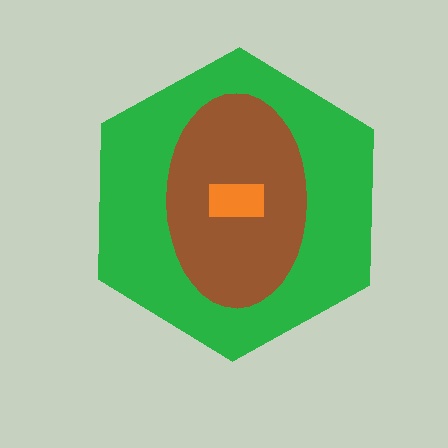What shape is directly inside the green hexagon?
The brown ellipse.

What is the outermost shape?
The green hexagon.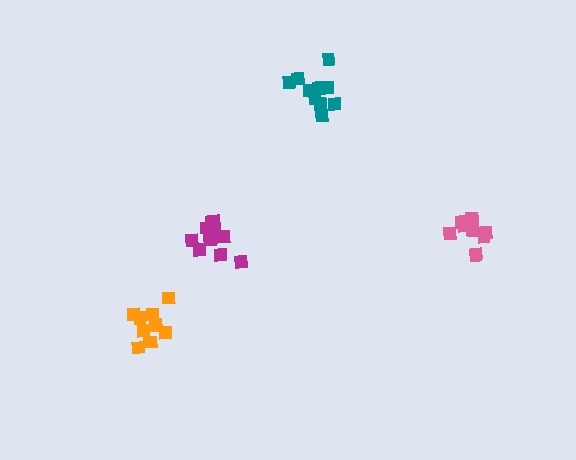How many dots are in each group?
Group 1: 11 dots, Group 2: 10 dots, Group 3: 11 dots, Group 4: 11 dots (43 total).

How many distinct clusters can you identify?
There are 4 distinct clusters.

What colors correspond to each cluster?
The clusters are colored: teal, orange, magenta, pink.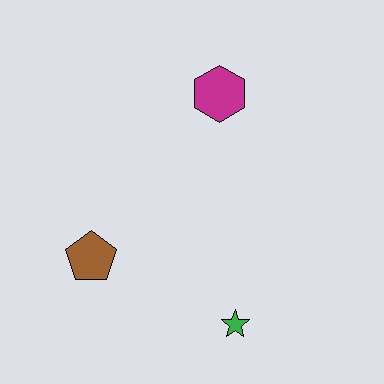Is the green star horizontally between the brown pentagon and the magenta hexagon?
No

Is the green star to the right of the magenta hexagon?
Yes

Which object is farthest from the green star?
The magenta hexagon is farthest from the green star.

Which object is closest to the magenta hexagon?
The brown pentagon is closest to the magenta hexagon.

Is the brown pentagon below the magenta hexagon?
Yes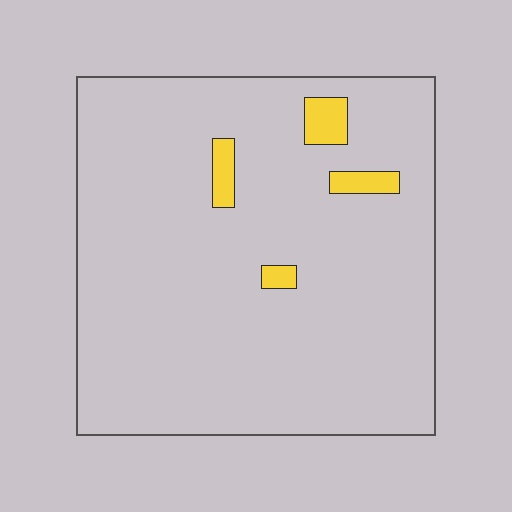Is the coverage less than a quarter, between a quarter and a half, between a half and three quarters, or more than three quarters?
Less than a quarter.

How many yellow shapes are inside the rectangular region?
4.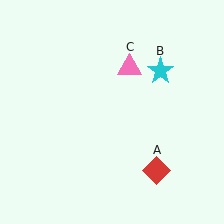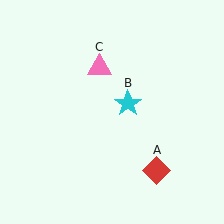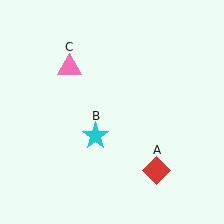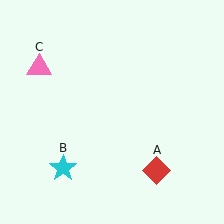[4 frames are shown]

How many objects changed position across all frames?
2 objects changed position: cyan star (object B), pink triangle (object C).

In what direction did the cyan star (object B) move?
The cyan star (object B) moved down and to the left.